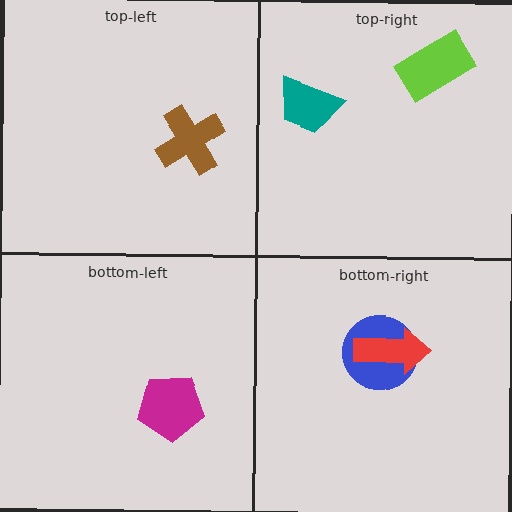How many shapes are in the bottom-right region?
2.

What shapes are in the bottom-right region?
The blue circle, the red arrow.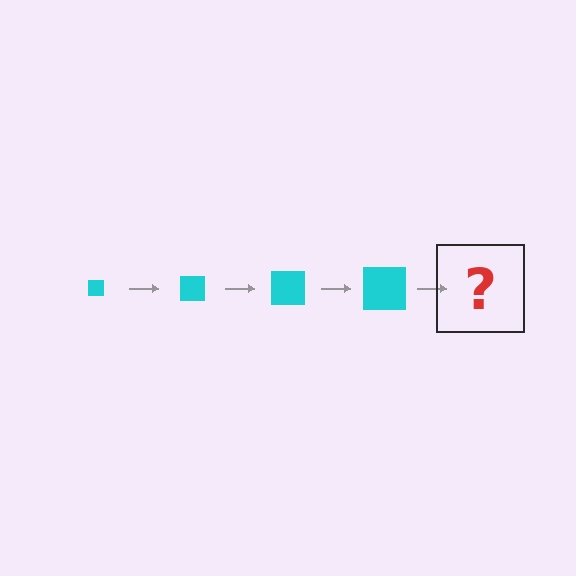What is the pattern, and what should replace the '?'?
The pattern is that the square gets progressively larger each step. The '?' should be a cyan square, larger than the previous one.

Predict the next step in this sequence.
The next step is a cyan square, larger than the previous one.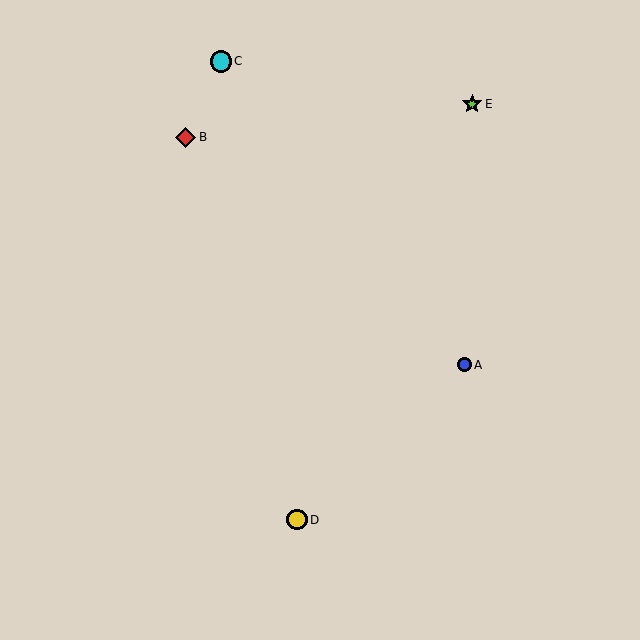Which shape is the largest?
The cyan circle (labeled C) is the largest.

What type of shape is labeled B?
Shape B is a red diamond.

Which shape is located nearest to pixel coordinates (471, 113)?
The lime star (labeled E) at (472, 104) is nearest to that location.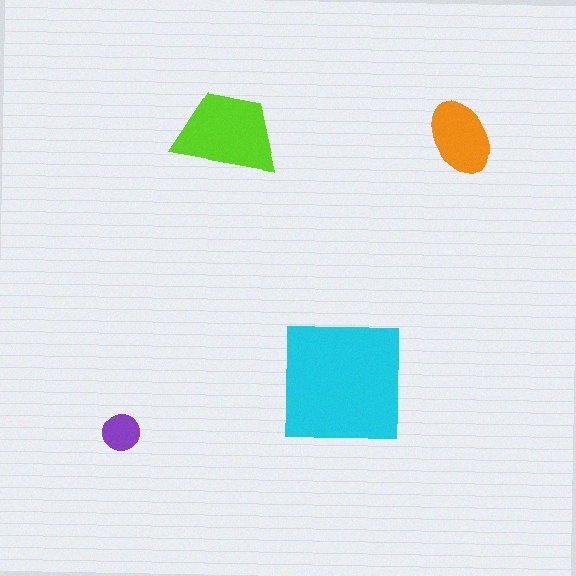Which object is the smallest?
The purple circle.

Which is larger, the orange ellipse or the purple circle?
The orange ellipse.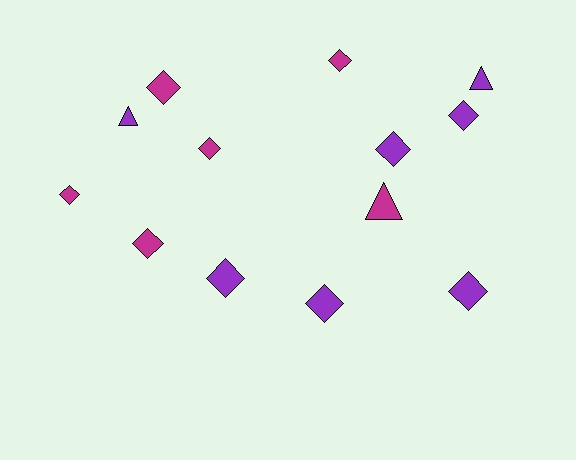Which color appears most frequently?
Purple, with 7 objects.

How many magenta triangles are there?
There is 1 magenta triangle.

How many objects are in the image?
There are 13 objects.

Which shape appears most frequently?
Diamond, with 10 objects.